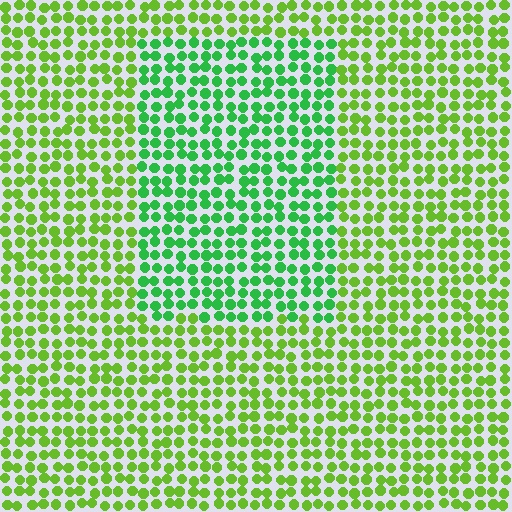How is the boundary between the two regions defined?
The boundary is defined purely by a slight shift in hue (about 35 degrees). Spacing, size, and orientation are identical on both sides.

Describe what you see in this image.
The image is filled with small lime elements in a uniform arrangement. A rectangle-shaped region is visible where the elements are tinted to a slightly different hue, forming a subtle color boundary.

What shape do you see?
I see a rectangle.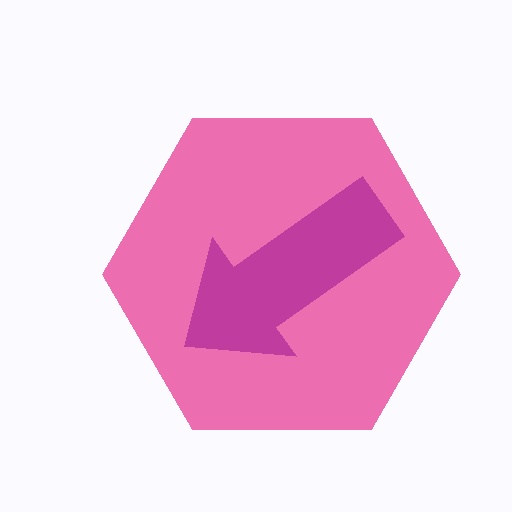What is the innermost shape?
The magenta arrow.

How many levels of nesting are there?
2.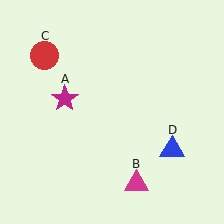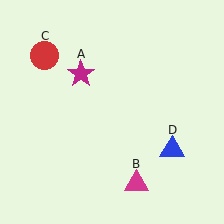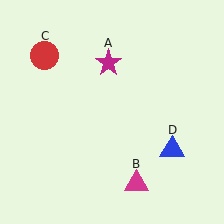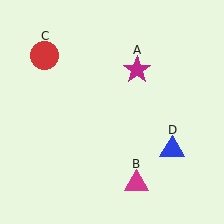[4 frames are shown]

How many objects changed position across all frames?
1 object changed position: magenta star (object A).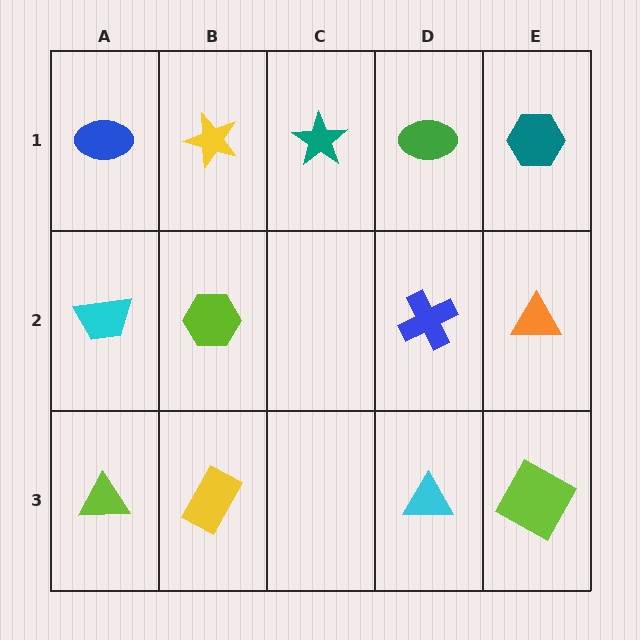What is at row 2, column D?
A blue cross.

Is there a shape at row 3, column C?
No, that cell is empty.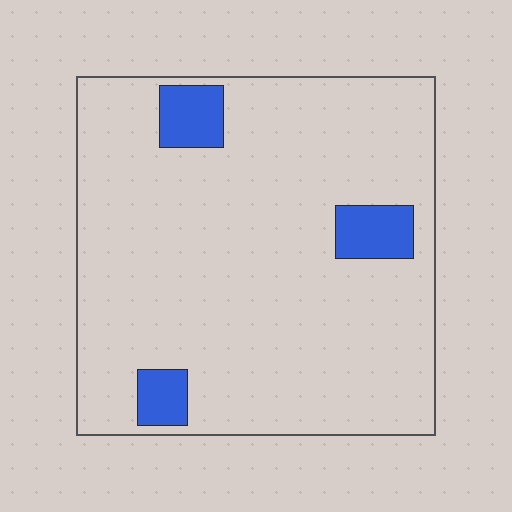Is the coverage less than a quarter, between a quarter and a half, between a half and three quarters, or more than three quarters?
Less than a quarter.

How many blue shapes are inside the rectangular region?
3.